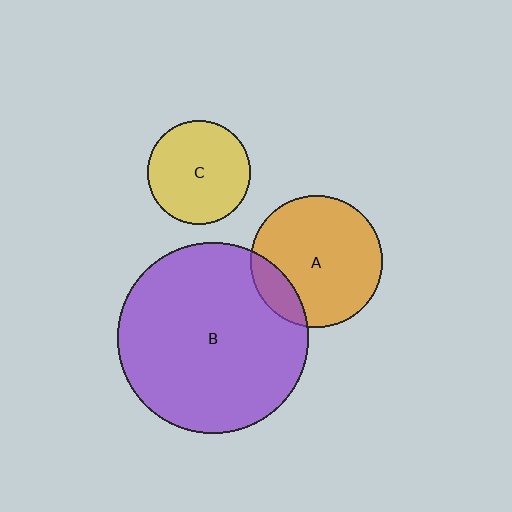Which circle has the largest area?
Circle B (purple).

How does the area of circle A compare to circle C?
Approximately 1.6 times.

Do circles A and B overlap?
Yes.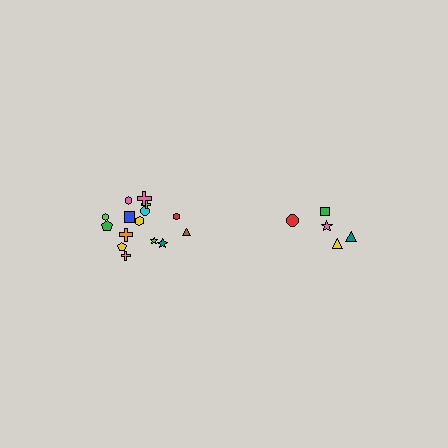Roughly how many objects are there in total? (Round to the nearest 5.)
Roughly 20 objects in total.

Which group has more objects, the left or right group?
The left group.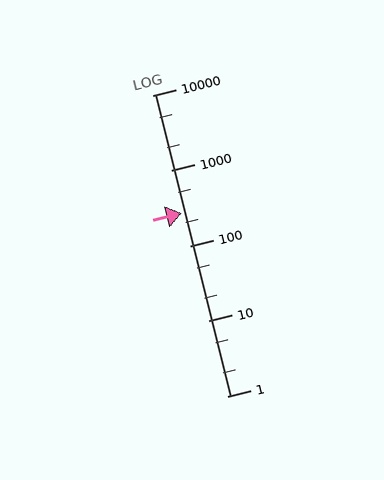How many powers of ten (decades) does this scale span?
The scale spans 4 decades, from 1 to 10000.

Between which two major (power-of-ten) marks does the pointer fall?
The pointer is between 100 and 1000.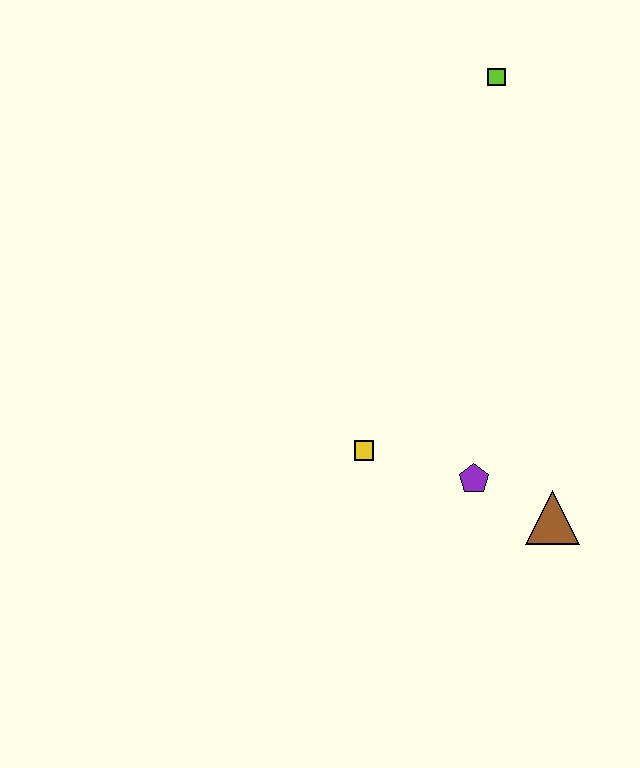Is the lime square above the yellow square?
Yes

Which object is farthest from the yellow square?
The lime square is farthest from the yellow square.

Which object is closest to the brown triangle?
The purple pentagon is closest to the brown triangle.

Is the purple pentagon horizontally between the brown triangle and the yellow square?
Yes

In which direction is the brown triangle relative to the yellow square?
The brown triangle is to the right of the yellow square.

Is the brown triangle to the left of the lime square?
No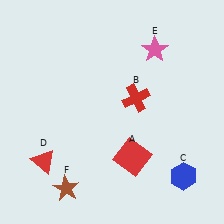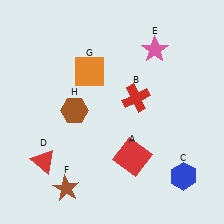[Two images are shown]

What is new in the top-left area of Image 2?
A brown hexagon (H) was added in the top-left area of Image 2.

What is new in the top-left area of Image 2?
An orange square (G) was added in the top-left area of Image 2.